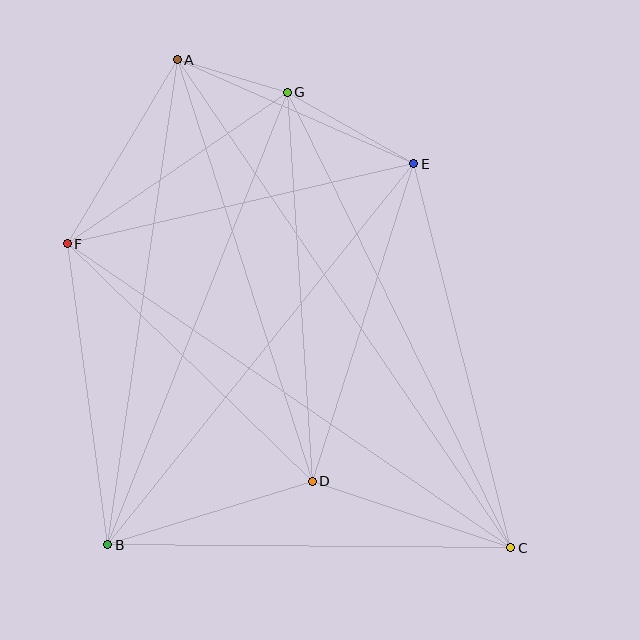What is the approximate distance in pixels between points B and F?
The distance between B and F is approximately 304 pixels.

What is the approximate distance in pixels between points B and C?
The distance between B and C is approximately 403 pixels.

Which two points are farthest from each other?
Points A and C are farthest from each other.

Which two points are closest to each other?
Points A and G are closest to each other.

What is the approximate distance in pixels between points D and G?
The distance between D and G is approximately 390 pixels.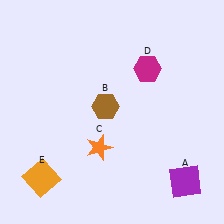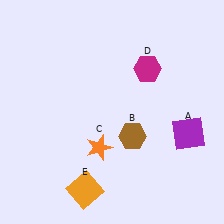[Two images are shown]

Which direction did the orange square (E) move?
The orange square (E) moved right.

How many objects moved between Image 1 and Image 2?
3 objects moved between the two images.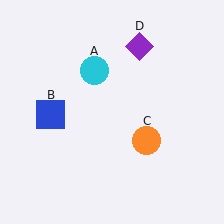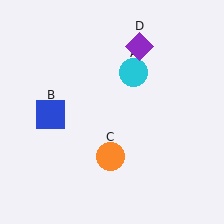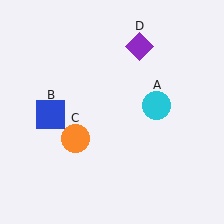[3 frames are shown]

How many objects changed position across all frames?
2 objects changed position: cyan circle (object A), orange circle (object C).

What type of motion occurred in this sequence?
The cyan circle (object A), orange circle (object C) rotated clockwise around the center of the scene.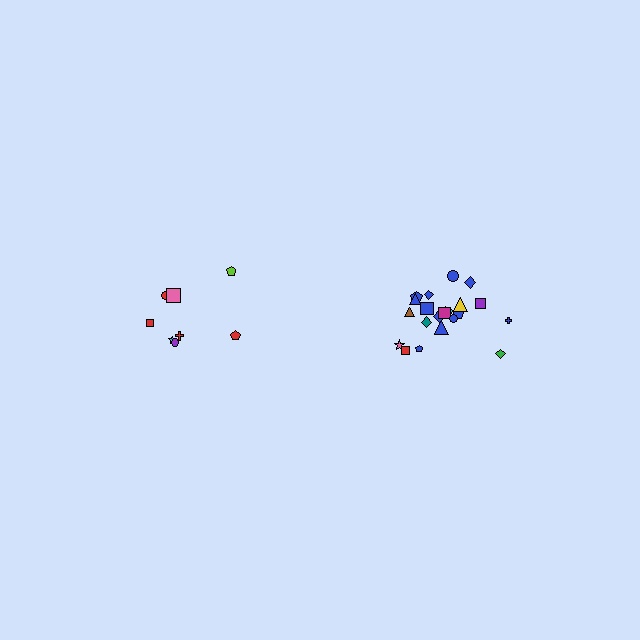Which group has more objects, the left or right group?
The right group.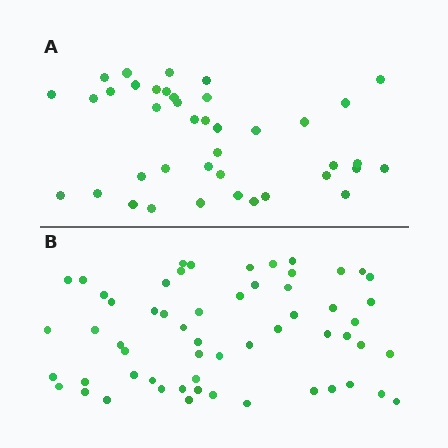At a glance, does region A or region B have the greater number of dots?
Region B (the bottom region) has more dots.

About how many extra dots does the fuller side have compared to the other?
Region B has approximately 20 more dots than region A.